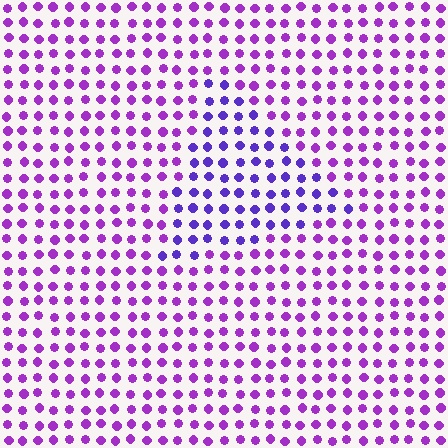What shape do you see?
I see a triangle.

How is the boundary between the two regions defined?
The boundary is defined purely by a slight shift in hue (about 30 degrees). Spacing, size, and orientation are identical on both sides.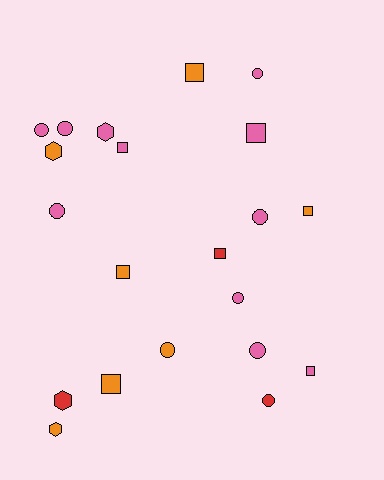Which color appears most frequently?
Pink, with 11 objects.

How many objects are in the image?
There are 21 objects.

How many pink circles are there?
There are 7 pink circles.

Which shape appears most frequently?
Circle, with 9 objects.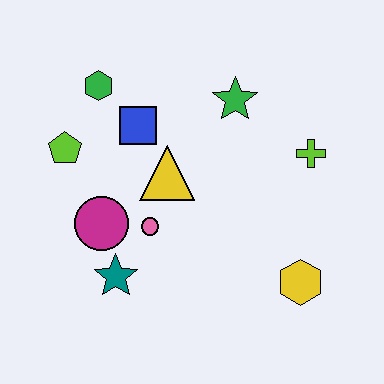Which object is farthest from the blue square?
The yellow hexagon is farthest from the blue square.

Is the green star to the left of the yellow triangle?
No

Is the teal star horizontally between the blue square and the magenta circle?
Yes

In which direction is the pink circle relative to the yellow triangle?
The pink circle is below the yellow triangle.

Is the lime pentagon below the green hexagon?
Yes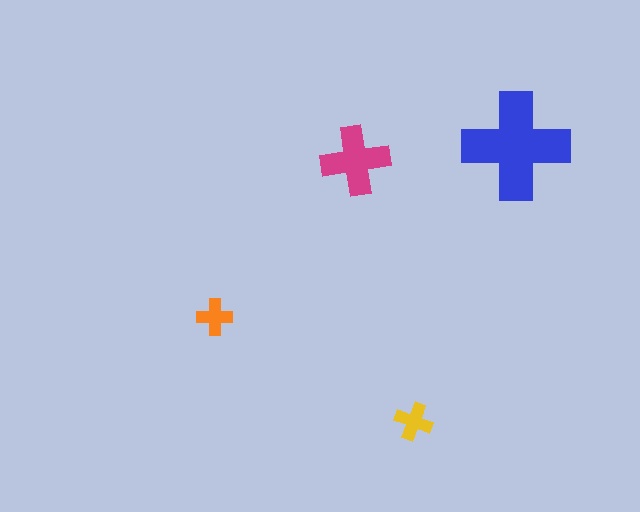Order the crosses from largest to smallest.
the blue one, the magenta one, the yellow one, the orange one.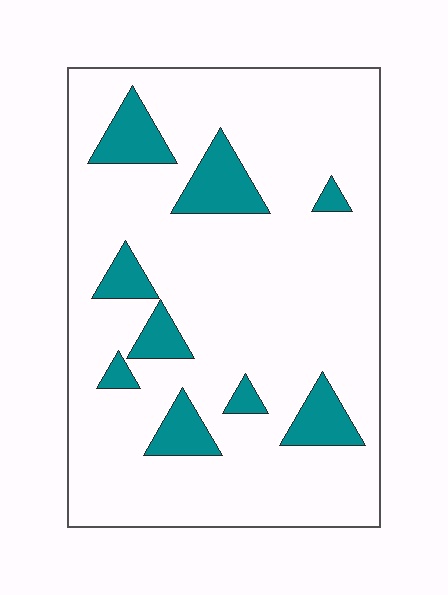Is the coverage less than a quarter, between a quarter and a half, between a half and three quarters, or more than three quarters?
Less than a quarter.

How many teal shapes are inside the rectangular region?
9.